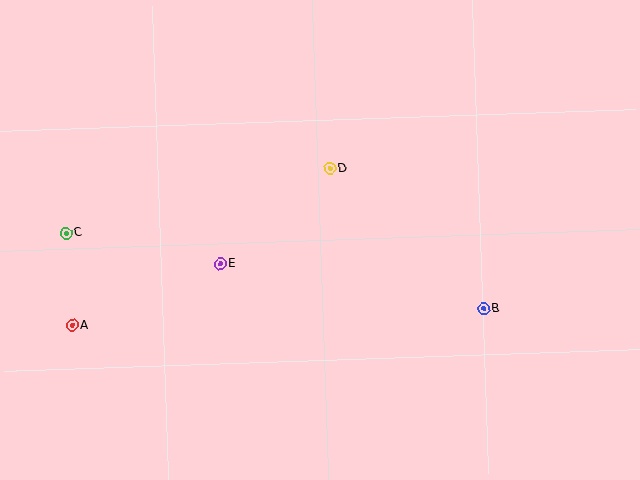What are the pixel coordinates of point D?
Point D is at (330, 168).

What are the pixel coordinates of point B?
Point B is at (483, 309).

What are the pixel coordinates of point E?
Point E is at (220, 264).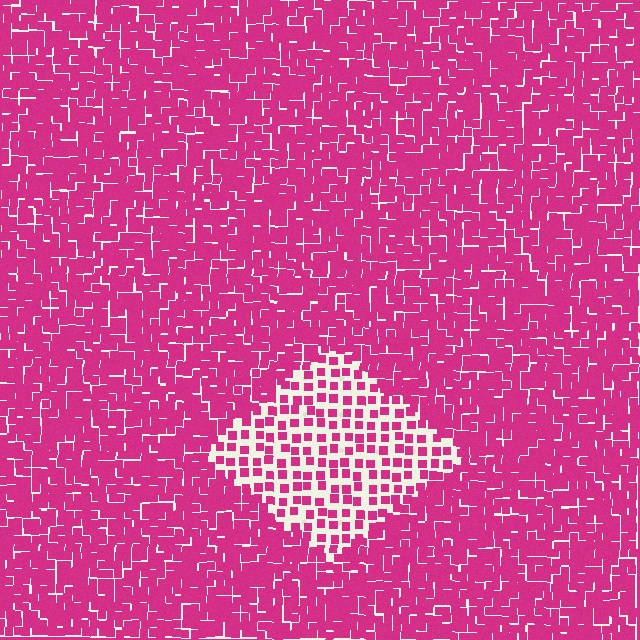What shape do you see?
I see a diamond.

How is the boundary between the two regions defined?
The boundary is defined by a change in element density (approximately 2.3x ratio). All elements are the same color, size, and shape.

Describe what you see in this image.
The image contains small magenta elements arranged at two different densities. A diamond-shaped region is visible where the elements are less densely packed than the surrounding area.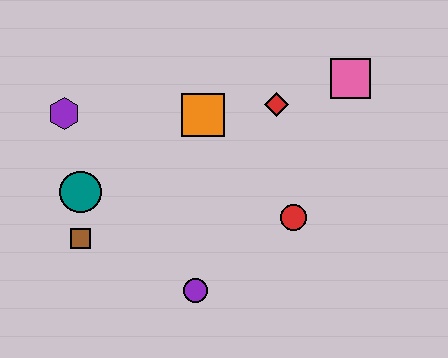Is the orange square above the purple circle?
Yes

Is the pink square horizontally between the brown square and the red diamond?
No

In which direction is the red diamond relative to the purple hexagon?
The red diamond is to the right of the purple hexagon.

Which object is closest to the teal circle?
The brown square is closest to the teal circle.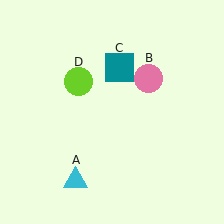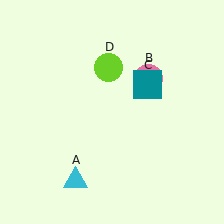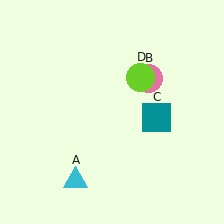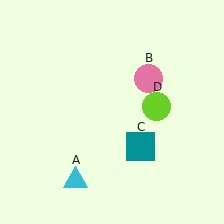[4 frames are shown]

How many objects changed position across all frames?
2 objects changed position: teal square (object C), lime circle (object D).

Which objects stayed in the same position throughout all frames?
Cyan triangle (object A) and pink circle (object B) remained stationary.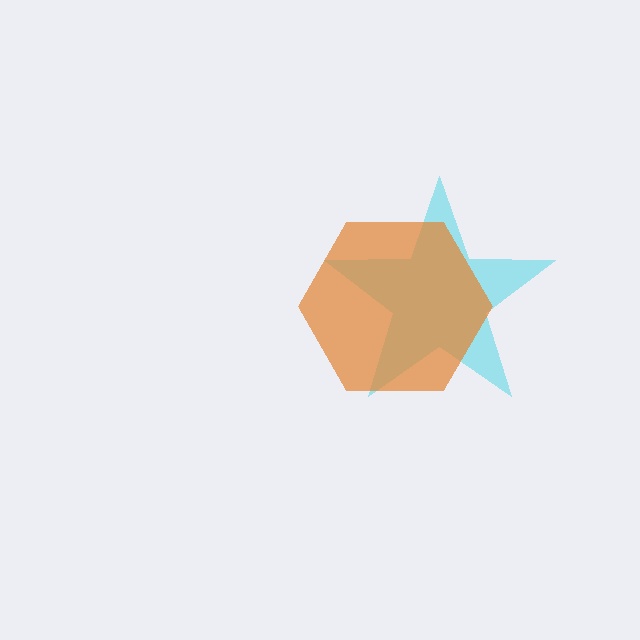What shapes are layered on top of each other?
The layered shapes are: a cyan star, an orange hexagon.